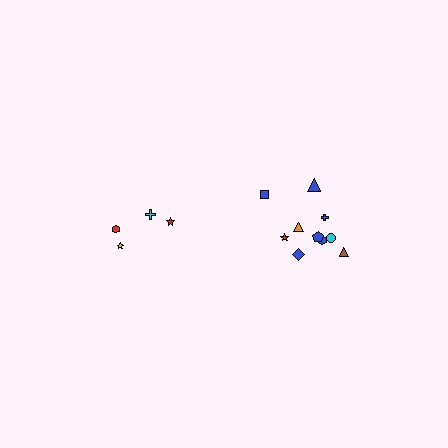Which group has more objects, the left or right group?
The right group.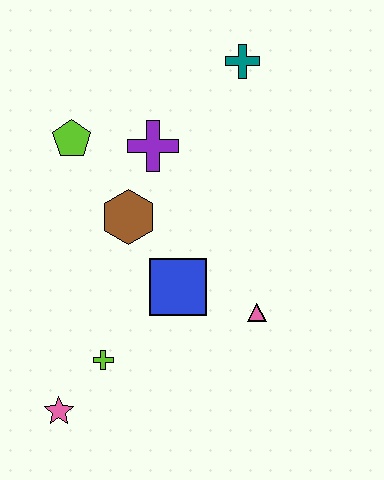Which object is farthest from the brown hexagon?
The pink star is farthest from the brown hexagon.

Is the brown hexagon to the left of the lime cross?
No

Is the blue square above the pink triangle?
Yes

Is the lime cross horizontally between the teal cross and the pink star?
Yes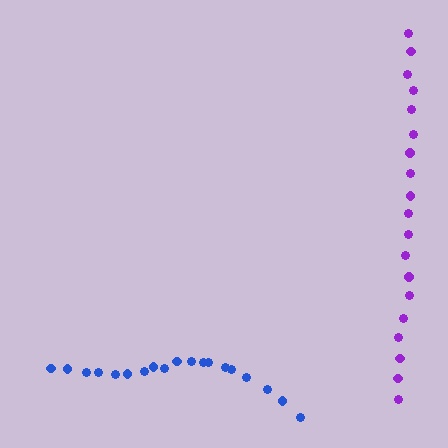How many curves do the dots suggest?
There are 2 distinct paths.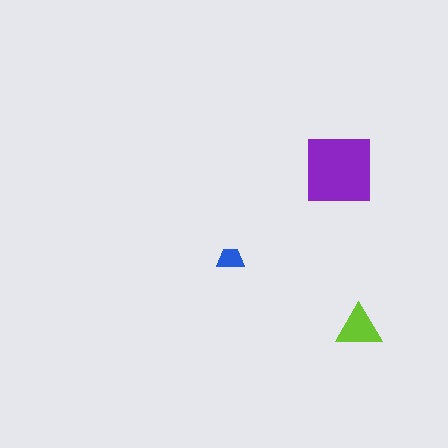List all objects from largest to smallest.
The purple square, the lime triangle, the blue trapezoid.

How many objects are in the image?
There are 3 objects in the image.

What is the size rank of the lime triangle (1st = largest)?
2nd.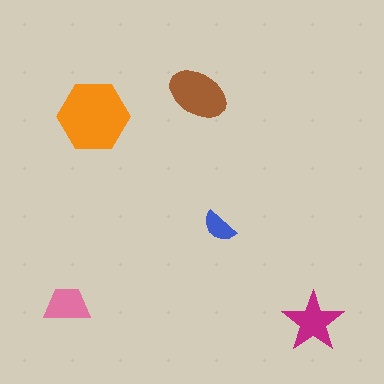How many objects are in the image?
There are 5 objects in the image.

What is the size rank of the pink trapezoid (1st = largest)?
4th.